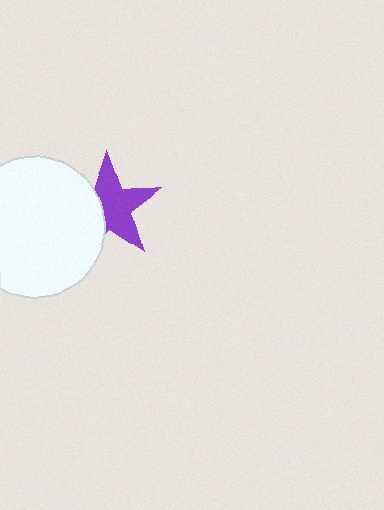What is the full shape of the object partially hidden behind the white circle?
The partially hidden object is a purple star.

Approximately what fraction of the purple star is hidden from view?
Roughly 36% of the purple star is hidden behind the white circle.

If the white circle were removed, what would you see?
You would see the complete purple star.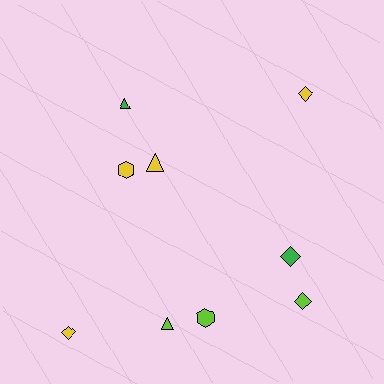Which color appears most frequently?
Yellow, with 4 objects.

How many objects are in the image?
There are 9 objects.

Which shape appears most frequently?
Diamond, with 4 objects.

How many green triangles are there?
There is 1 green triangle.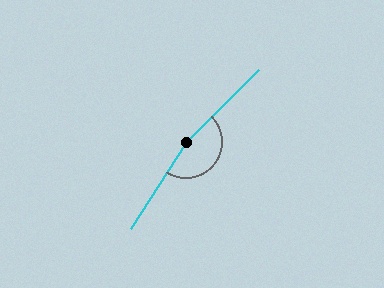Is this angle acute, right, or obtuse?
It is obtuse.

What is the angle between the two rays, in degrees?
Approximately 167 degrees.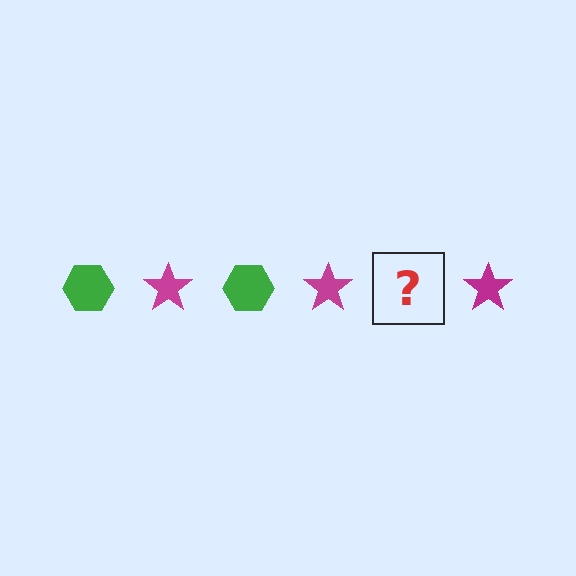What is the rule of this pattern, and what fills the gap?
The rule is that the pattern alternates between green hexagon and magenta star. The gap should be filled with a green hexagon.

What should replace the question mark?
The question mark should be replaced with a green hexagon.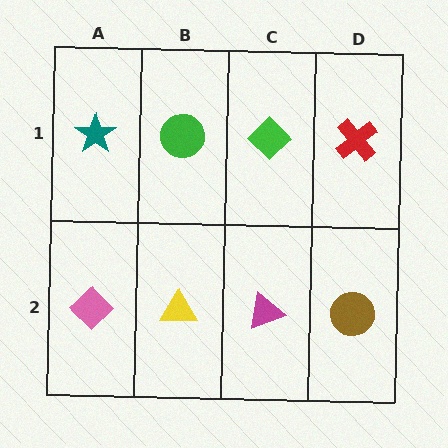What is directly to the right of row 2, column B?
A magenta triangle.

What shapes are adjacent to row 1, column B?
A yellow triangle (row 2, column B), a teal star (row 1, column A), a green diamond (row 1, column C).